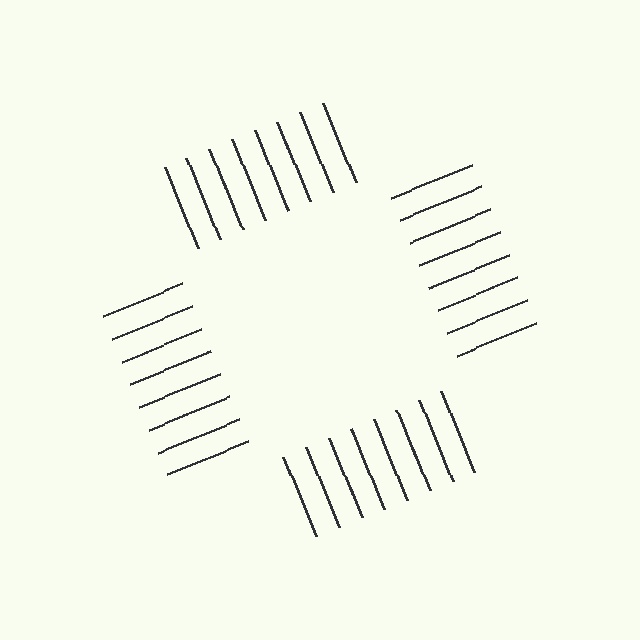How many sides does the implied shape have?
4 sides — the line-ends trace a square.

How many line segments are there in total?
32 — 8 along each of the 4 edges.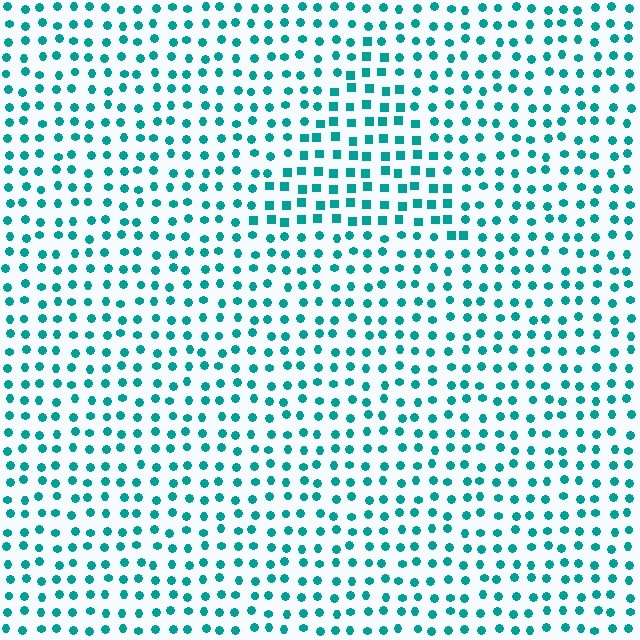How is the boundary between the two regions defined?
The boundary is defined by a change in element shape: squares inside vs. circles outside. All elements share the same color and spacing.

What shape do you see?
I see a triangle.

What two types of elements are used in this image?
The image uses squares inside the triangle region and circles outside it.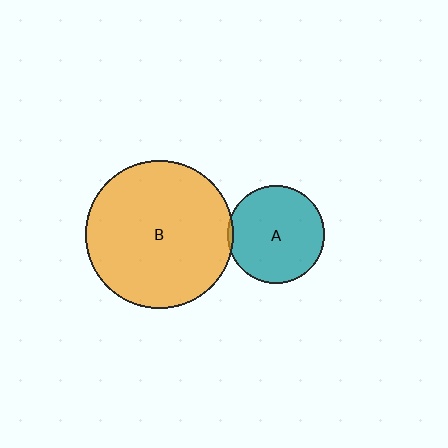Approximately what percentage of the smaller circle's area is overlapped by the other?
Approximately 5%.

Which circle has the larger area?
Circle B (orange).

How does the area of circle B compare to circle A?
Approximately 2.3 times.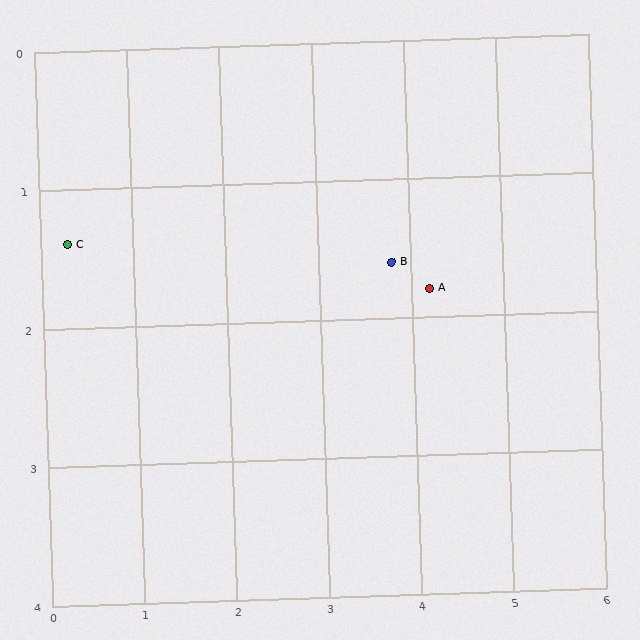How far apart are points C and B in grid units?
Points C and B are about 3.5 grid units apart.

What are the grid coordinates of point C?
Point C is at approximately (0.3, 1.4).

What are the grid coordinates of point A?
Point A is at approximately (4.2, 1.8).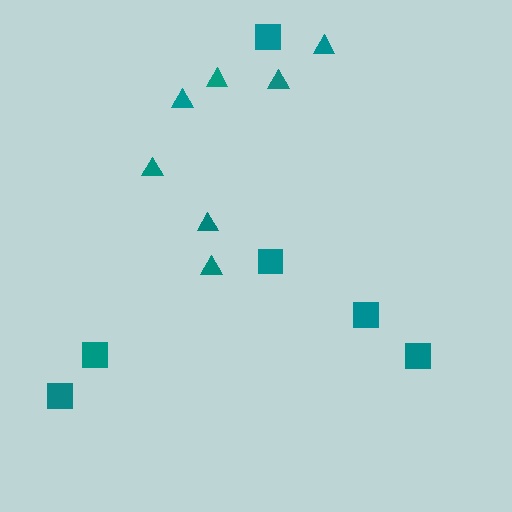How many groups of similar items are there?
There are 2 groups: one group of triangles (7) and one group of squares (6).